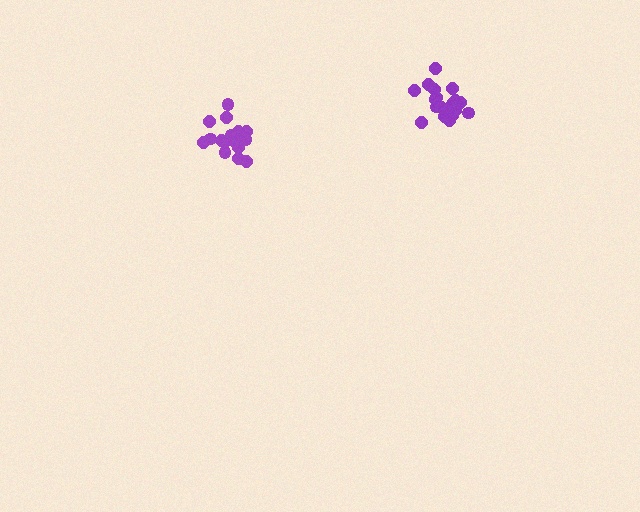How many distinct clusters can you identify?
There are 2 distinct clusters.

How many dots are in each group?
Group 1: 20 dots, Group 2: 16 dots (36 total).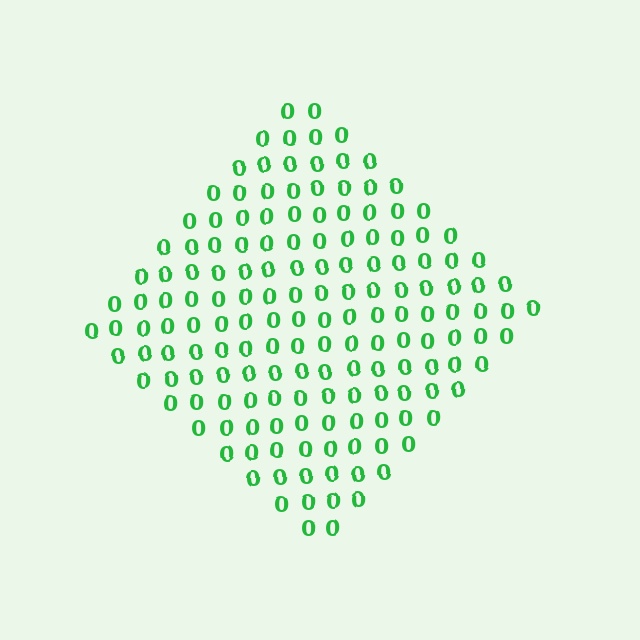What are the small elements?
The small elements are digit 0's.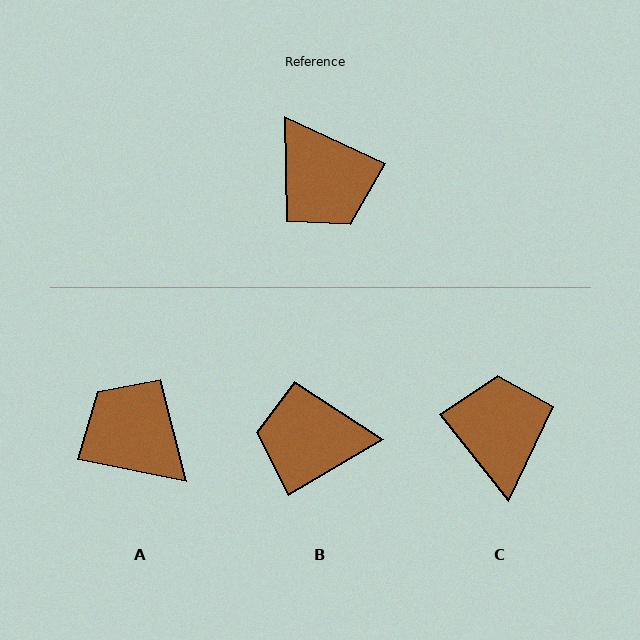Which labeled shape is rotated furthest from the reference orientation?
A, about 167 degrees away.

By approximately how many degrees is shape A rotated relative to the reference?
Approximately 167 degrees clockwise.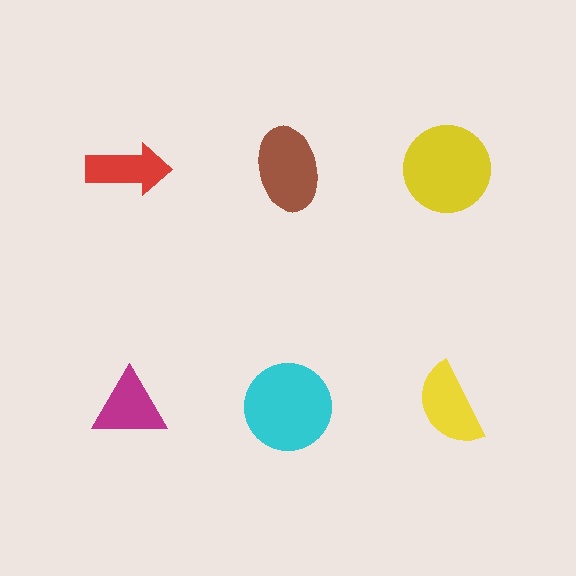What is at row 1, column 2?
A brown ellipse.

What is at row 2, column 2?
A cyan circle.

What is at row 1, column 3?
A yellow circle.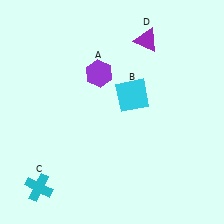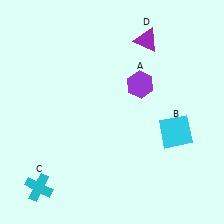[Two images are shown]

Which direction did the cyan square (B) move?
The cyan square (B) moved right.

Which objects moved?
The objects that moved are: the purple hexagon (A), the cyan square (B).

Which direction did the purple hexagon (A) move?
The purple hexagon (A) moved right.